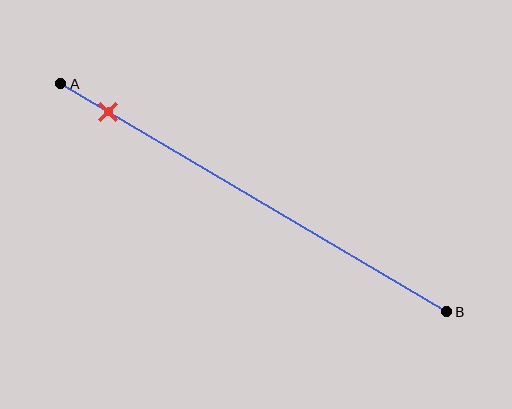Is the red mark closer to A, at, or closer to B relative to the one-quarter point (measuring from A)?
The red mark is closer to point A than the one-quarter point of segment AB.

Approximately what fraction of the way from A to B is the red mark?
The red mark is approximately 10% of the way from A to B.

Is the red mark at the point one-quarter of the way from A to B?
No, the mark is at about 10% from A, not at the 25% one-quarter point.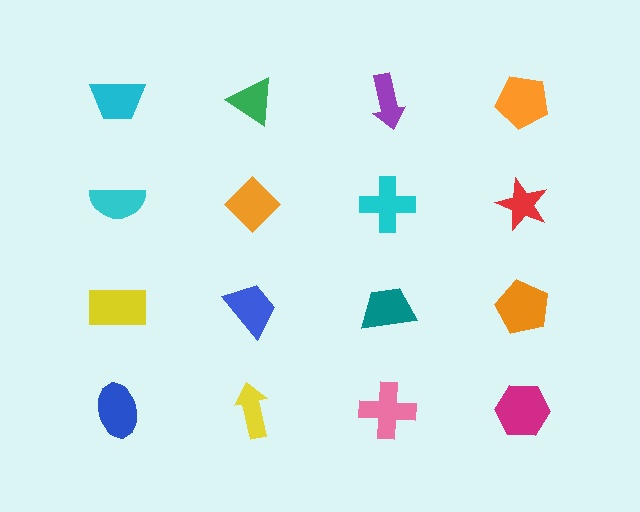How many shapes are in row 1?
4 shapes.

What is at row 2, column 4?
A red star.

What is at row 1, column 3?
A purple arrow.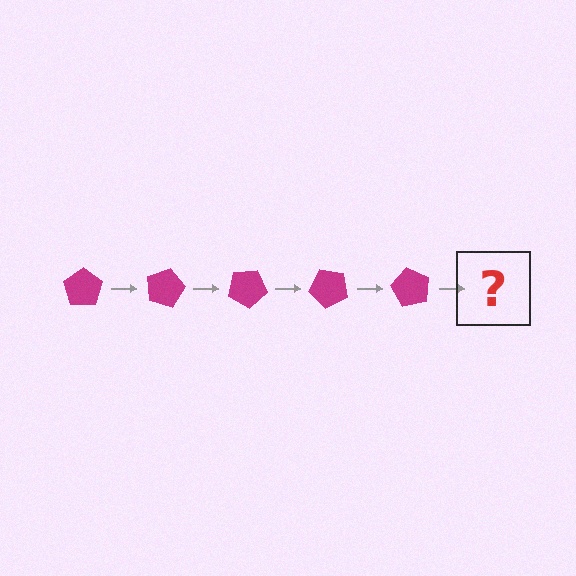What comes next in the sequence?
The next element should be a magenta pentagon rotated 75 degrees.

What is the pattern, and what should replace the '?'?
The pattern is that the pentagon rotates 15 degrees each step. The '?' should be a magenta pentagon rotated 75 degrees.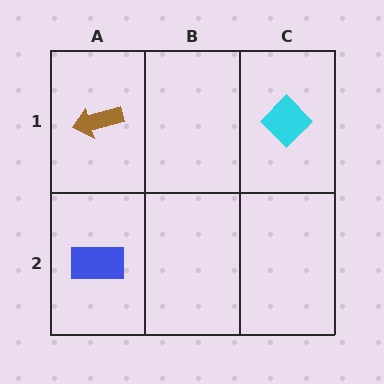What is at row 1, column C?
A cyan diamond.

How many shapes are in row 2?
1 shape.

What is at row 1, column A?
A brown arrow.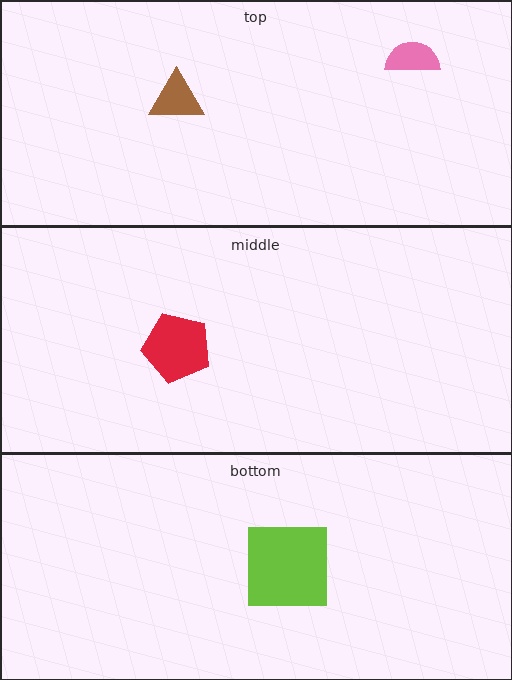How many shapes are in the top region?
2.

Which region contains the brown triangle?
The top region.